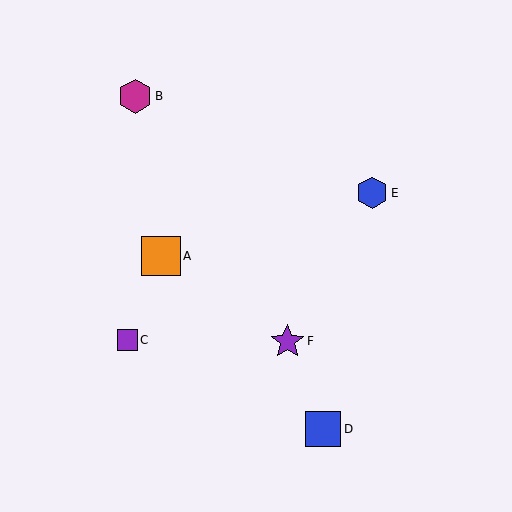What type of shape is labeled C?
Shape C is a purple square.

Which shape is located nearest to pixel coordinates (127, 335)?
The purple square (labeled C) at (127, 340) is nearest to that location.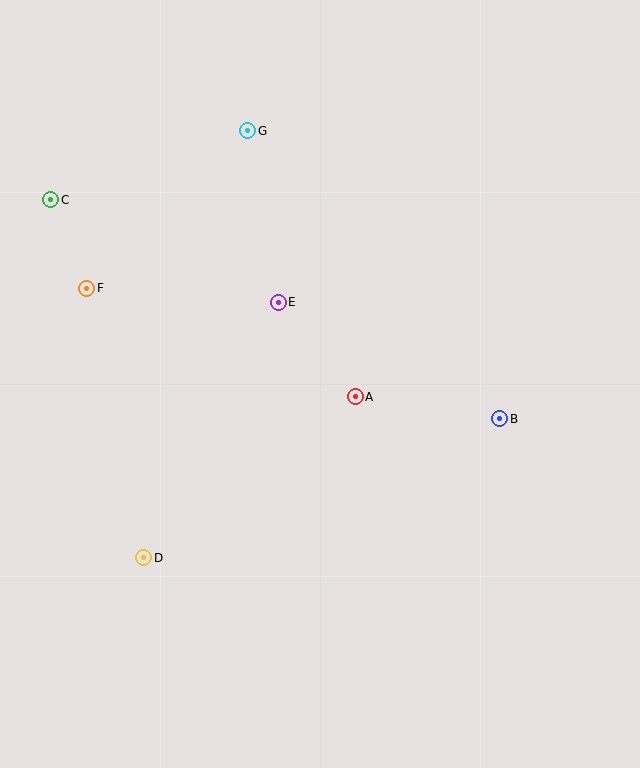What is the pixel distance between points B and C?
The distance between B and C is 500 pixels.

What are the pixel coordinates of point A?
Point A is at (355, 397).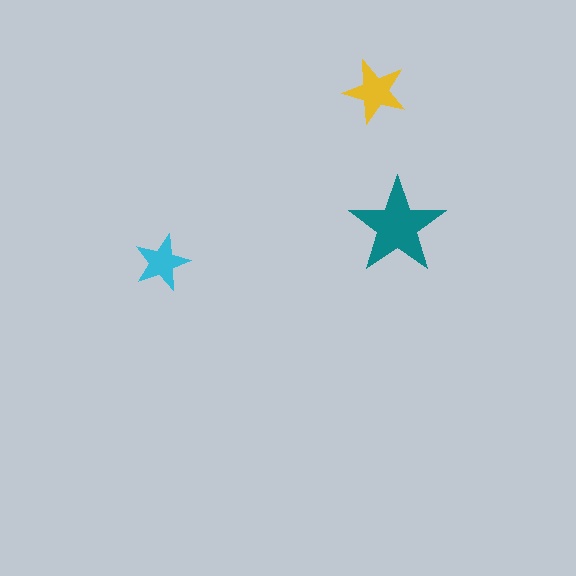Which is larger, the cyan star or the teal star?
The teal one.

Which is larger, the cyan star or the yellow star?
The yellow one.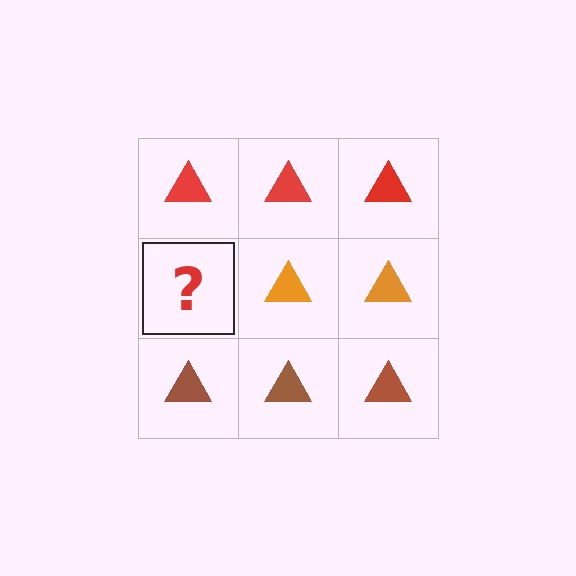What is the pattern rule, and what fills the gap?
The rule is that each row has a consistent color. The gap should be filled with an orange triangle.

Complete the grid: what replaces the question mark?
The question mark should be replaced with an orange triangle.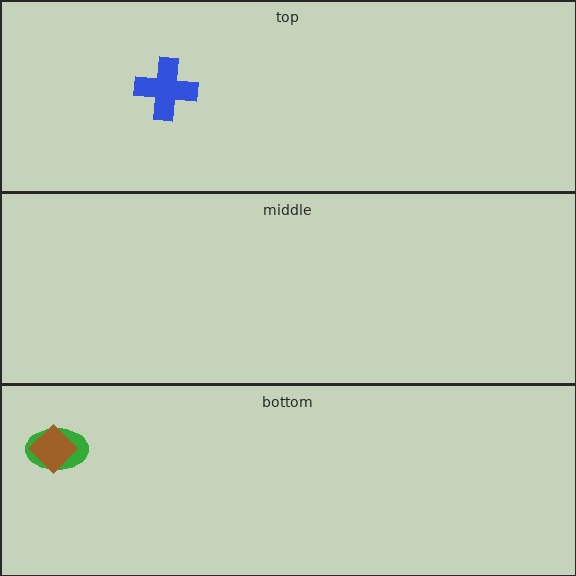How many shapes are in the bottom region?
2.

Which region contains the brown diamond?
The bottom region.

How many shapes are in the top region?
1.